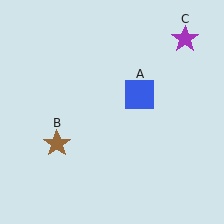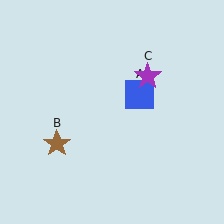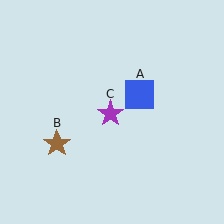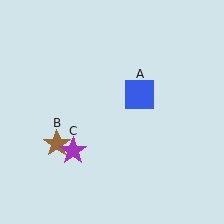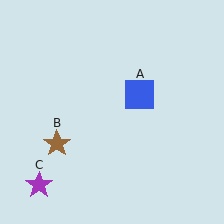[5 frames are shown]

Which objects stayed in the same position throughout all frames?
Blue square (object A) and brown star (object B) remained stationary.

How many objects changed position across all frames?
1 object changed position: purple star (object C).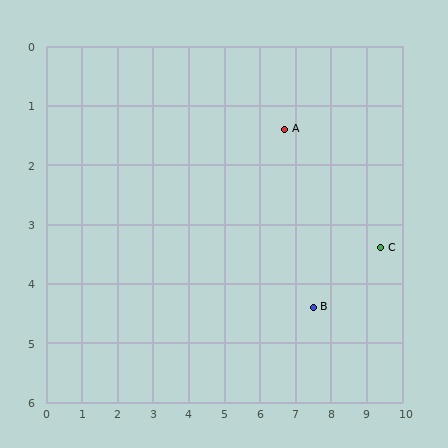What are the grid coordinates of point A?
Point A is at approximately (6.7, 1.4).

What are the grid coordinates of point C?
Point C is at approximately (9.4, 3.4).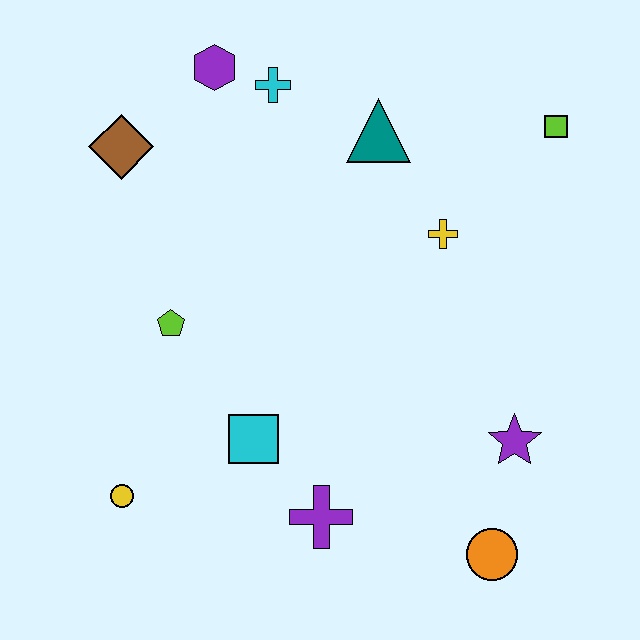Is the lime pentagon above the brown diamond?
No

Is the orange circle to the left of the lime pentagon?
No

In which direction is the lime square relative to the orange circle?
The lime square is above the orange circle.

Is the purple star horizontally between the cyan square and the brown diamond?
No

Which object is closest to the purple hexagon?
The cyan cross is closest to the purple hexagon.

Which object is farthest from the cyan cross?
The orange circle is farthest from the cyan cross.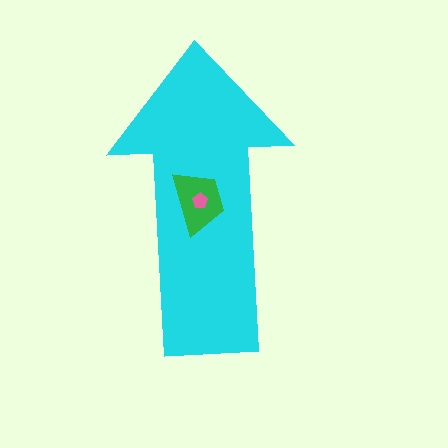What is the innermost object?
The pink pentagon.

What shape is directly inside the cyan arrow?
The green trapezoid.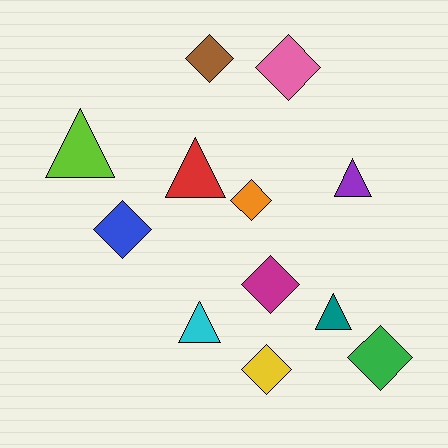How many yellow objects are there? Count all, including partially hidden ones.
There is 1 yellow object.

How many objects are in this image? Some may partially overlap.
There are 12 objects.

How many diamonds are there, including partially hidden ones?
There are 7 diamonds.